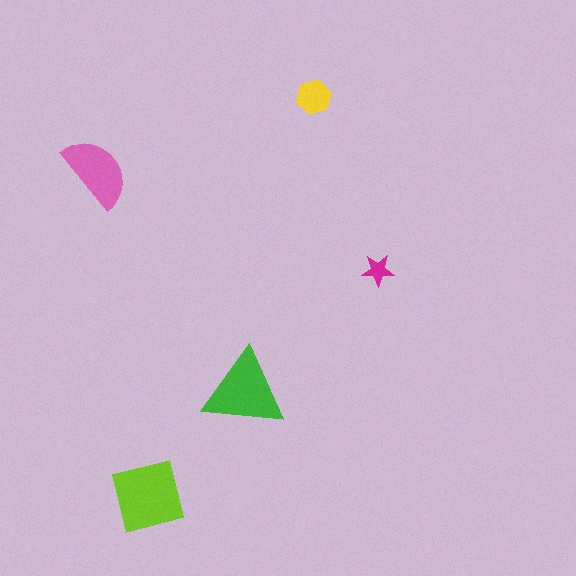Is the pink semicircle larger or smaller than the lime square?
Smaller.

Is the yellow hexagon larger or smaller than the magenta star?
Larger.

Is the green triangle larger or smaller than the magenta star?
Larger.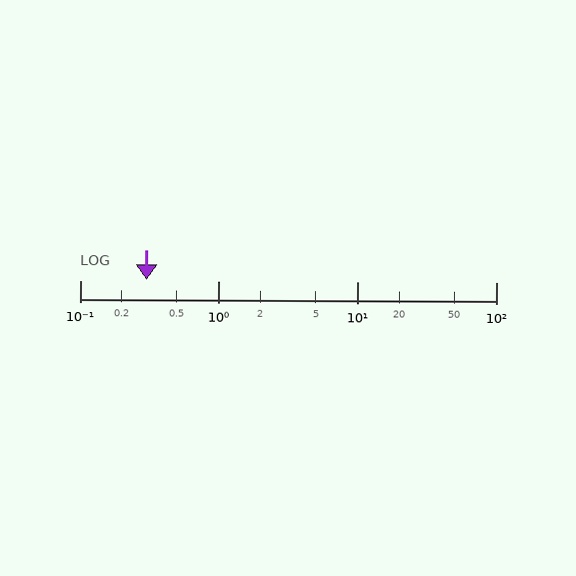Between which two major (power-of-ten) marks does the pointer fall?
The pointer is between 0.1 and 1.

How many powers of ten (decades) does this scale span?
The scale spans 3 decades, from 0.1 to 100.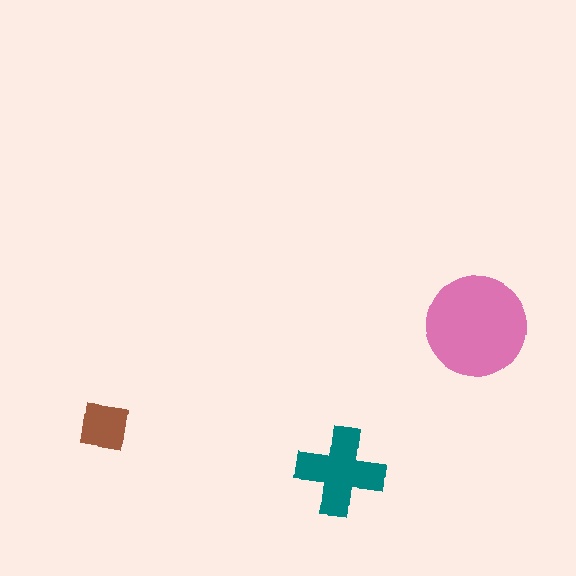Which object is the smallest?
The brown square.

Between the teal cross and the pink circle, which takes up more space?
The pink circle.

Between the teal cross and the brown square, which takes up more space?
The teal cross.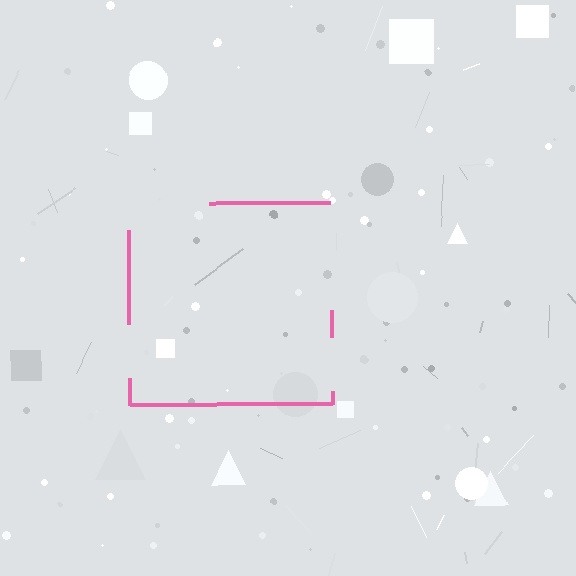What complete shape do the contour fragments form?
The contour fragments form a square.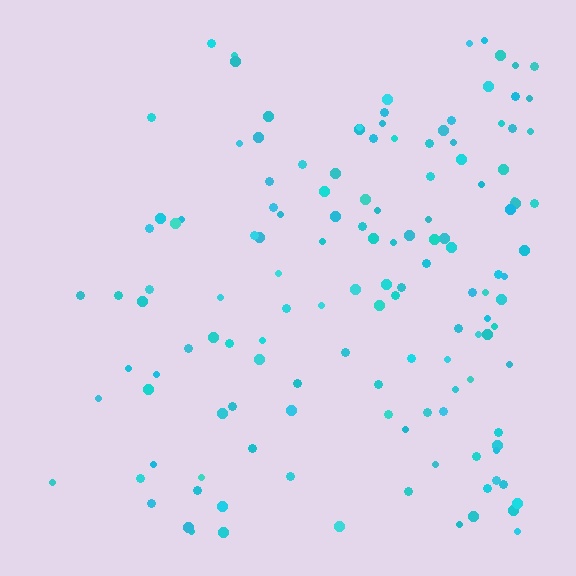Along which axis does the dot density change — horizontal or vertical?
Horizontal.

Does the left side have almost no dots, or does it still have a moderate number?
Still a moderate number, just noticeably fewer than the right.